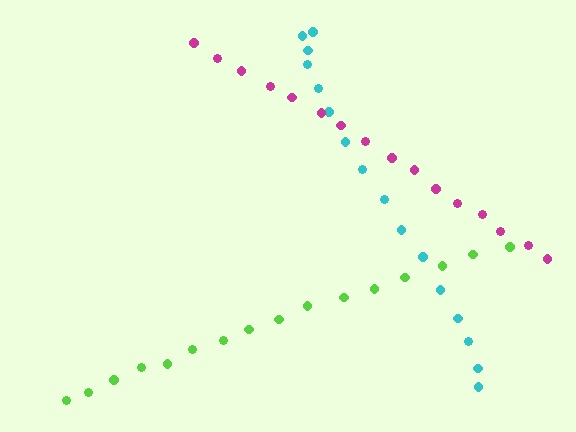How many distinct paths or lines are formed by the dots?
There are 3 distinct paths.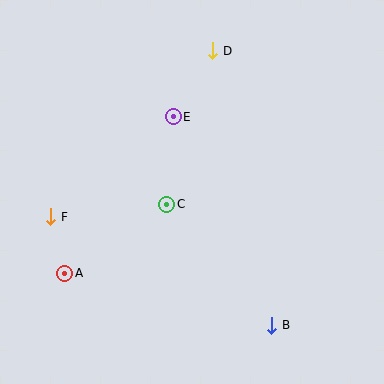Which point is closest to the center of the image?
Point C at (167, 204) is closest to the center.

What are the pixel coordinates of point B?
Point B is at (272, 325).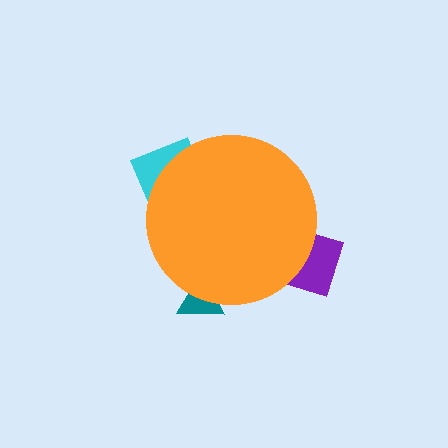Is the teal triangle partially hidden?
Yes, the teal triangle is partially hidden behind the orange circle.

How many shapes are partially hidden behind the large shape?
3 shapes are partially hidden.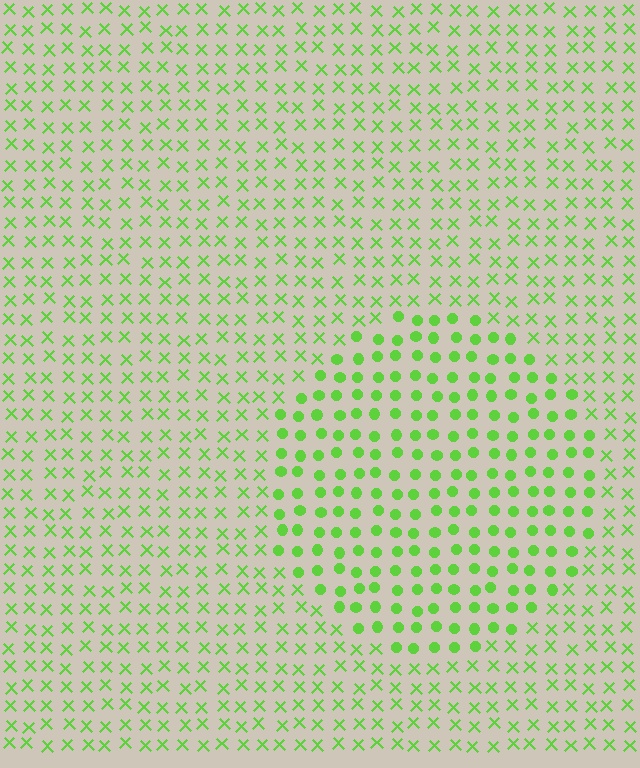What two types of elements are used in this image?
The image uses circles inside the circle region and X marks outside it.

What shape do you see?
I see a circle.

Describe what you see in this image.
The image is filled with small lime elements arranged in a uniform grid. A circle-shaped region contains circles, while the surrounding area contains X marks. The boundary is defined purely by the change in element shape.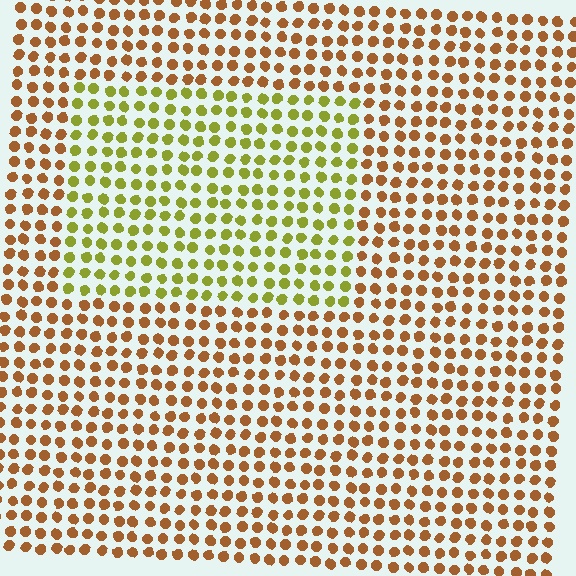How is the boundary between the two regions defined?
The boundary is defined purely by a slight shift in hue (about 46 degrees). Spacing, size, and orientation are identical on both sides.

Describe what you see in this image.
The image is filled with small brown elements in a uniform arrangement. A rectangle-shaped region is visible where the elements are tinted to a slightly different hue, forming a subtle color boundary.